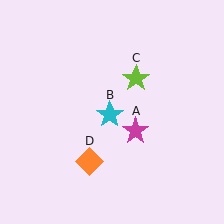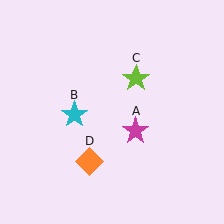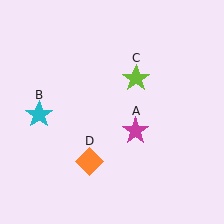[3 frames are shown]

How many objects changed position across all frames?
1 object changed position: cyan star (object B).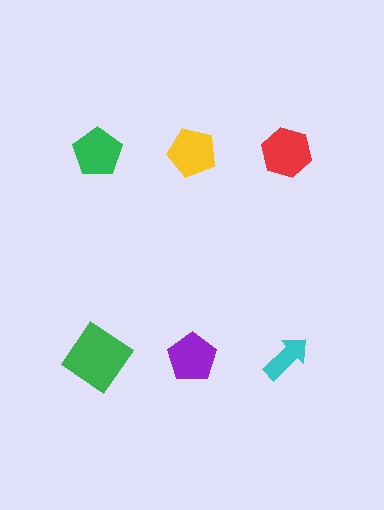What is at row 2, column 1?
A green diamond.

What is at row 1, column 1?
A green pentagon.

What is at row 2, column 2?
A purple pentagon.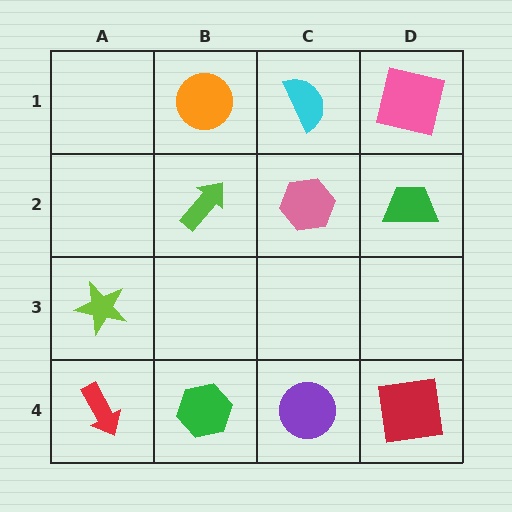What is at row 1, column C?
A cyan semicircle.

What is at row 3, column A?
A lime star.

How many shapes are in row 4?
4 shapes.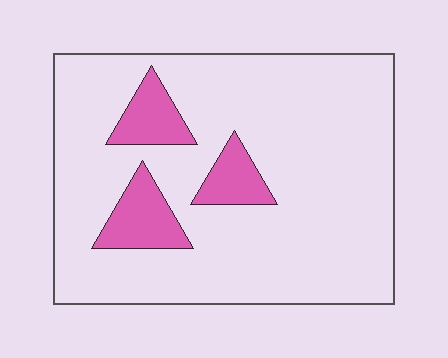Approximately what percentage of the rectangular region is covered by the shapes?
Approximately 15%.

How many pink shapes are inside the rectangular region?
3.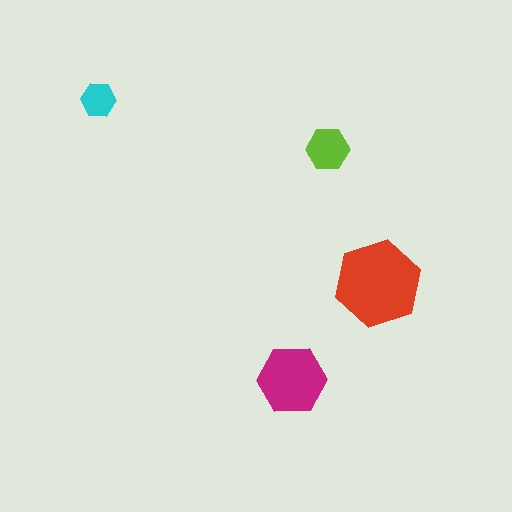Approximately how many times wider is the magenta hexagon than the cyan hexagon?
About 2 times wider.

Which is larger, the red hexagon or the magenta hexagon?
The red one.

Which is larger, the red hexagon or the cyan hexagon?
The red one.